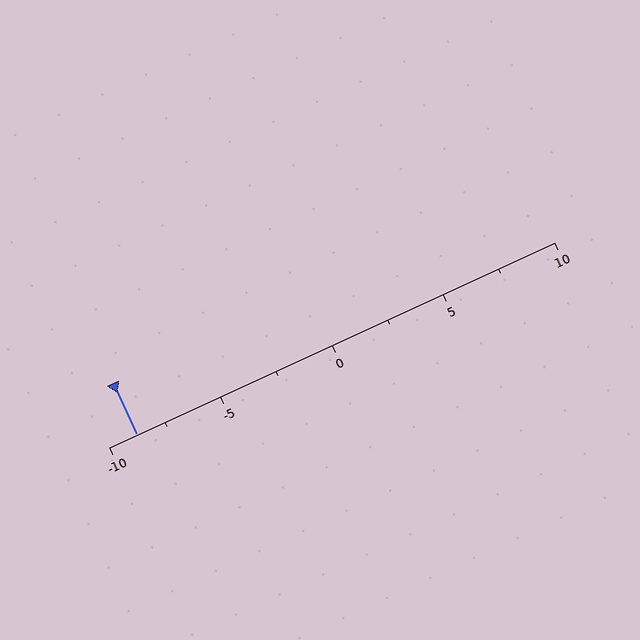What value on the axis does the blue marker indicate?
The marker indicates approximately -8.8.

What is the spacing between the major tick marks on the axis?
The major ticks are spaced 5 apart.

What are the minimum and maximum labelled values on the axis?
The axis runs from -10 to 10.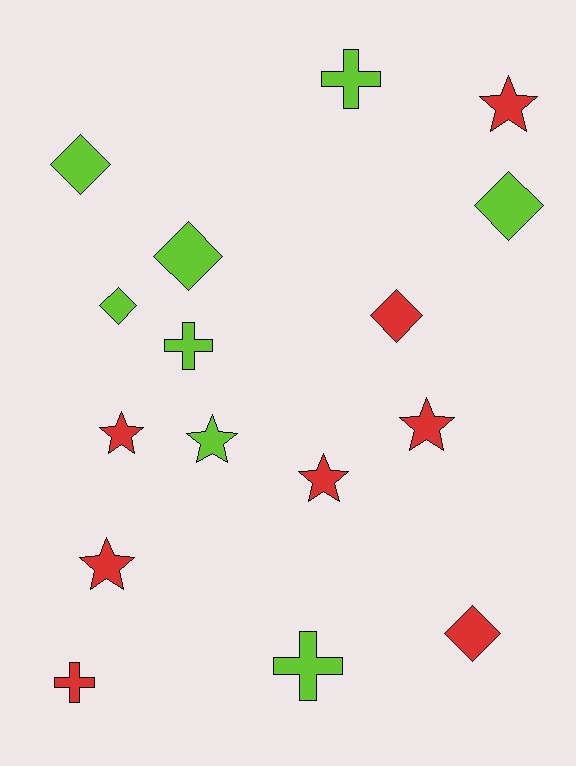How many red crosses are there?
There is 1 red cross.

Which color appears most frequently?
Lime, with 8 objects.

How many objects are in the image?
There are 16 objects.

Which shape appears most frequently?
Diamond, with 6 objects.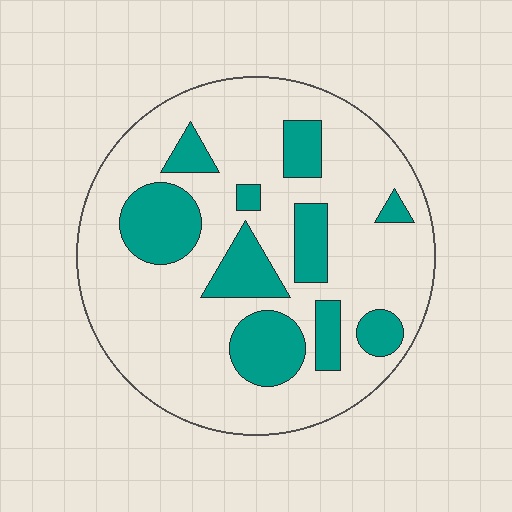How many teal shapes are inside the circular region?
10.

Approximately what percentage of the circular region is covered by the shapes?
Approximately 25%.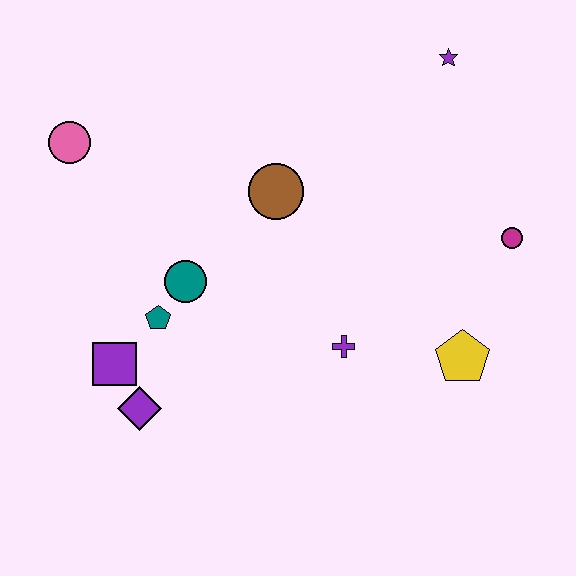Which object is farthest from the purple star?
The purple diamond is farthest from the purple star.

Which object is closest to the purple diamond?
The purple square is closest to the purple diamond.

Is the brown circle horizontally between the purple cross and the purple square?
Yes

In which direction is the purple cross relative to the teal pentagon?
The purple cross is to the right of the teal pentagon.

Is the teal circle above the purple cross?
Yes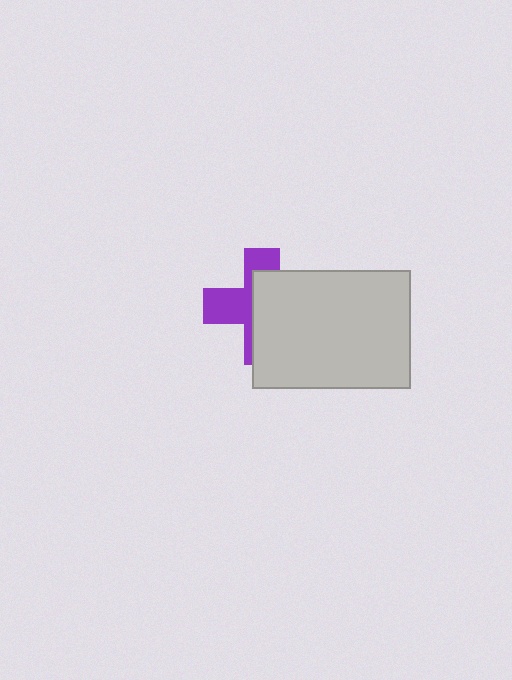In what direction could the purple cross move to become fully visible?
The purple cross could move left. That would shift it out from behind the light gray rectangle entirely.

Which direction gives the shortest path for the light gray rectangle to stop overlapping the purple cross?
Moving right gives the shortest separation.